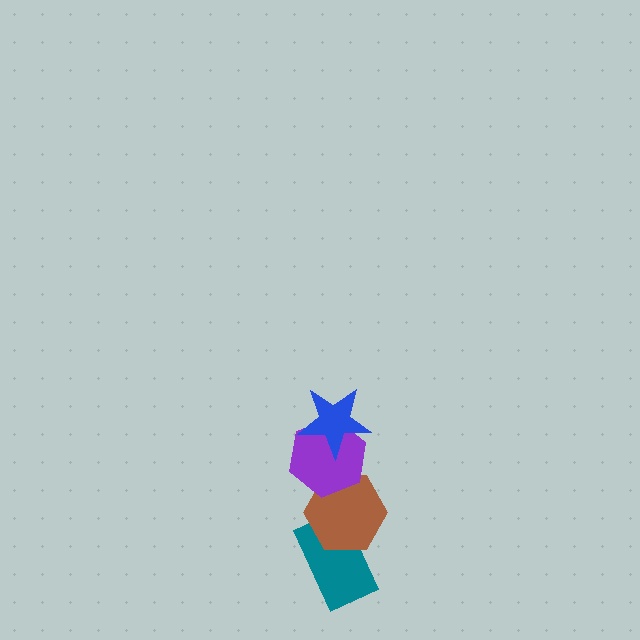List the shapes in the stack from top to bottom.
From top to bottom: the blue star, the purple hexagon, the brown hexagon, the teal rectangle.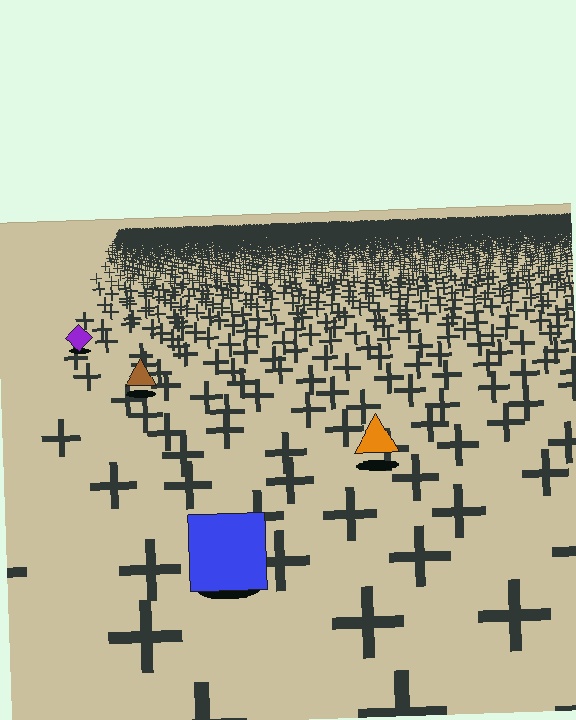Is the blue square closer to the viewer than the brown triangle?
Yes. The blue square is closer — you can tell from the texture gradient: the ground texture is coarser near it.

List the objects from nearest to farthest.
From nearest to farthest: the blue square, the orange triangle, the brown triangle, the purple diamond.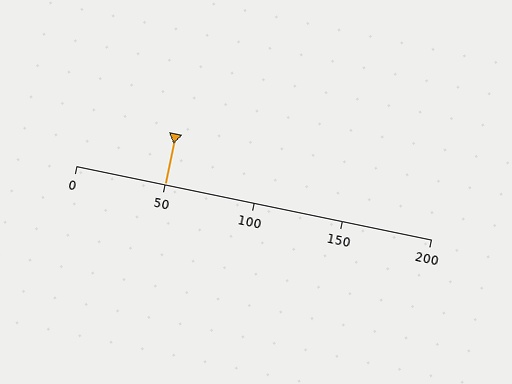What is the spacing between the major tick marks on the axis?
The major ticks are spaced 50 apart.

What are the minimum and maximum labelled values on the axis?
The axis runs from 0 to 200.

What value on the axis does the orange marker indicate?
The marker indicates approximately 50.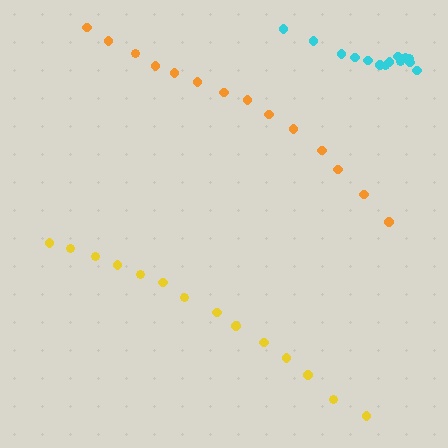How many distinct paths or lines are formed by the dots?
There are 3 distinct paths.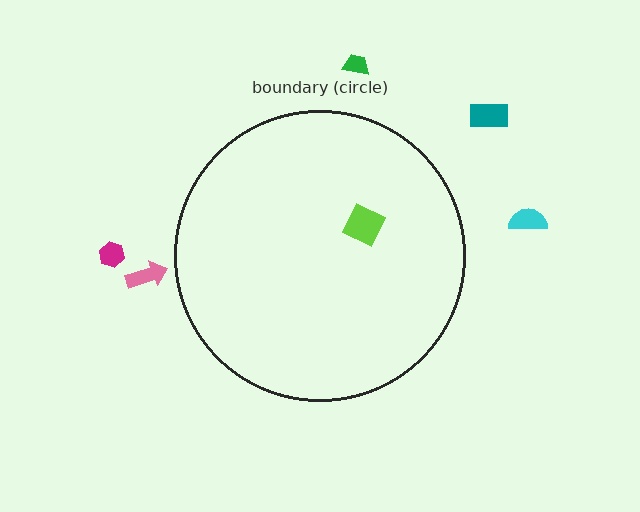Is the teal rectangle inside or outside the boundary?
Outside.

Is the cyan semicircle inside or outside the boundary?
Outside.